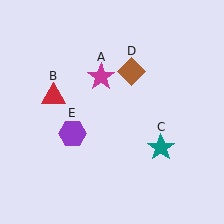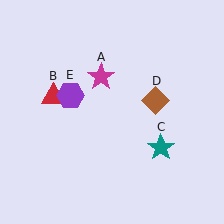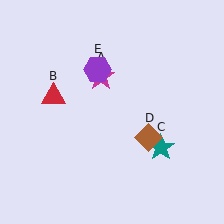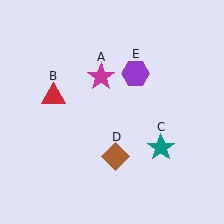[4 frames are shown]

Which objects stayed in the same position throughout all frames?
Magenta star (object A) and red triangle (object B) and teal star (object C) remained stationary.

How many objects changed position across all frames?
2 objects changed position: brown diamond (object D), purple hexagon (object E).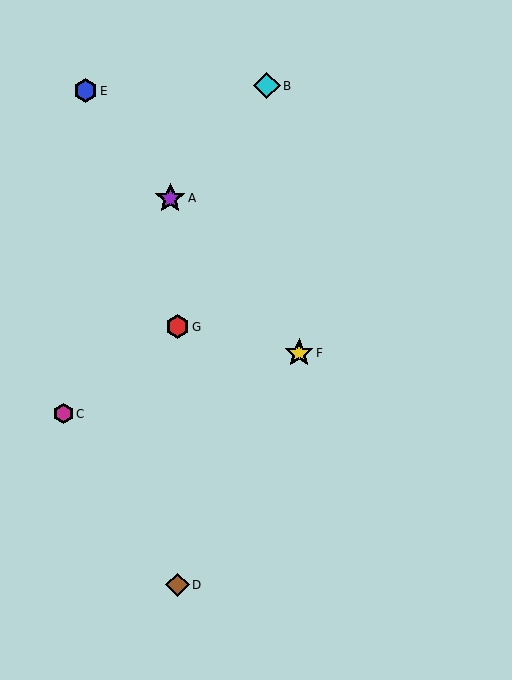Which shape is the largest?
The purple star (labeled A) is the largest.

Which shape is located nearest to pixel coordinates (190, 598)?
The brown diamond (labeled D) at (177, 585) is nearest to that location.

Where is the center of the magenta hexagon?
The center of the magenta hexagon is at (63, 414).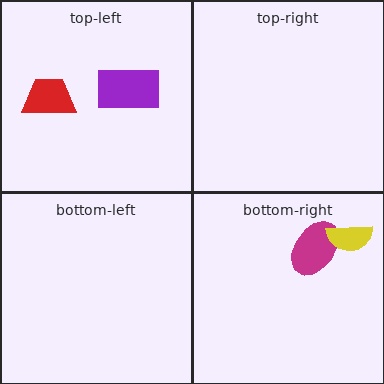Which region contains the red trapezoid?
The top-left region.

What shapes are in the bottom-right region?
The magenta ellipse, the yellow semicircle.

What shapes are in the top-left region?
The purple rectangle, the red trapezoid.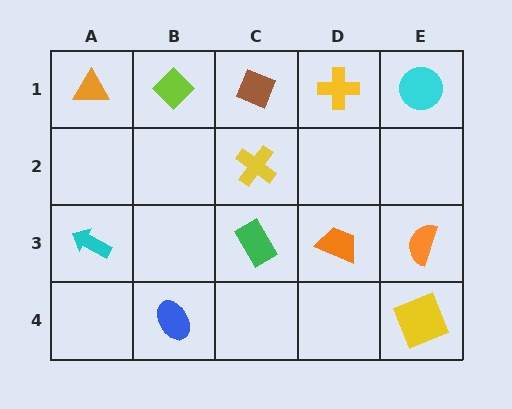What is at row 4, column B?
A blue ellipse.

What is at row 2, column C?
A yellow cross.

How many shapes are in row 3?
4 shapes.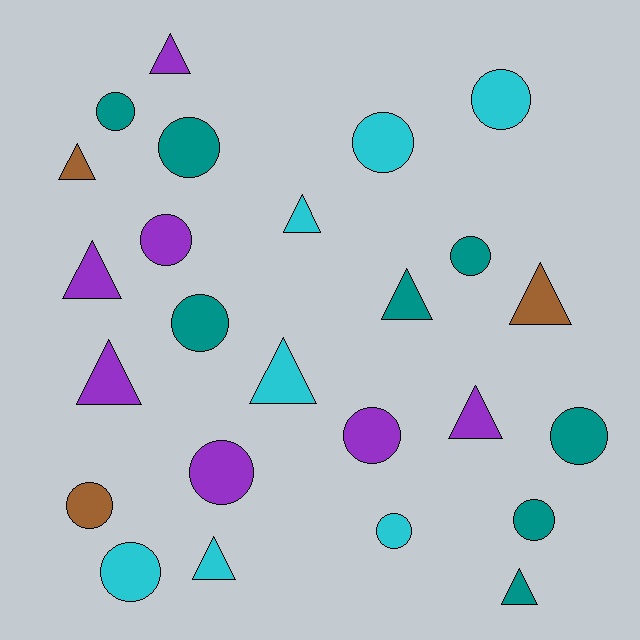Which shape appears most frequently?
Circle, with 14 objects.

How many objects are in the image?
There are 25 objects.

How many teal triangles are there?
There are 2 teal triangles.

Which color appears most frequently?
Teal, with 8 objects.